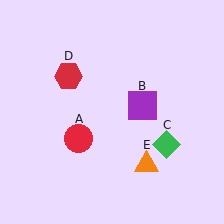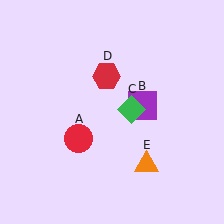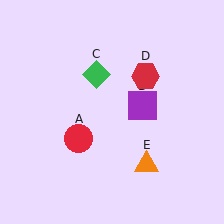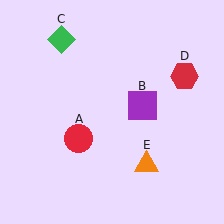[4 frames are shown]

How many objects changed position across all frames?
2 objects changed position: green diamond (object C), red hexagon (object D).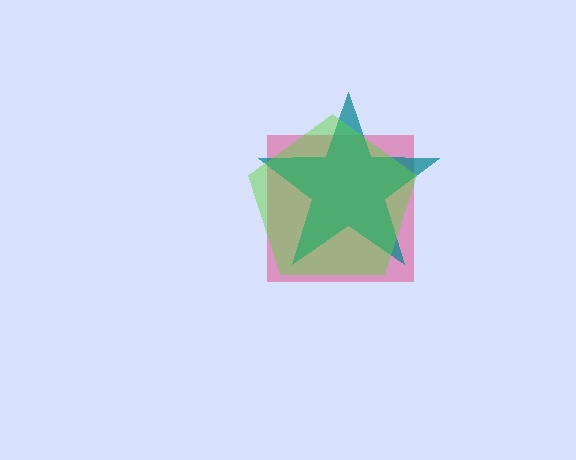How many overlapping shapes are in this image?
There are 3 overlapping shapes in the image.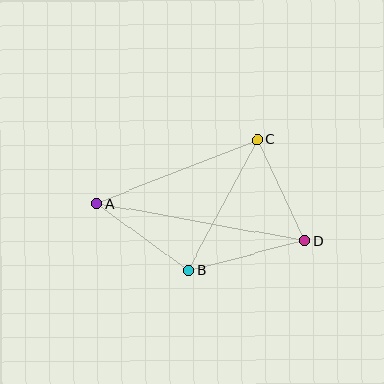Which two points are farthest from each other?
Points A and D are farthest from each other.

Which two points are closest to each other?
Points C and D are closest to each other.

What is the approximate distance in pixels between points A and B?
The distance between A and B is approximately 114 pixels.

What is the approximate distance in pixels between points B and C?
The distance between B and C is approximately 147 pixels.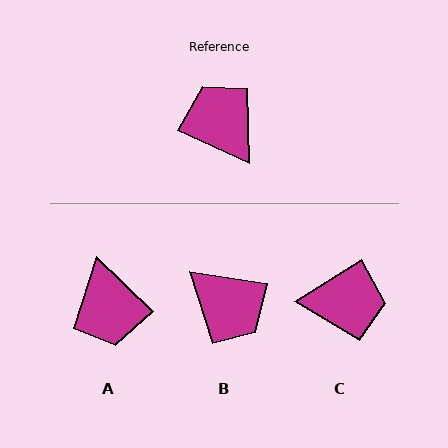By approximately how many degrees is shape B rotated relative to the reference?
Approximately 164 degrees clockwise.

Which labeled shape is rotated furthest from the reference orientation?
B, about 164 degrees away.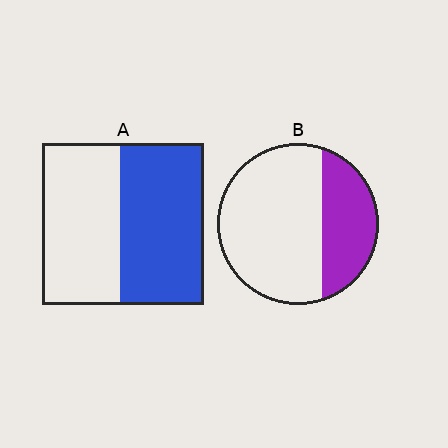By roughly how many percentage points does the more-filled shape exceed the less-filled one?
By roughly 20 percentage points (A over B).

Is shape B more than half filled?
No.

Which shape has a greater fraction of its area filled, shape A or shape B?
Shape A.